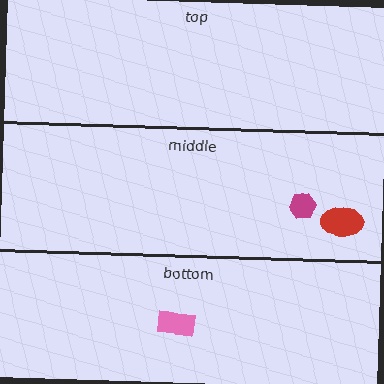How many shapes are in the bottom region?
1.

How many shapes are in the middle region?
2.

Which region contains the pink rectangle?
The bottom region.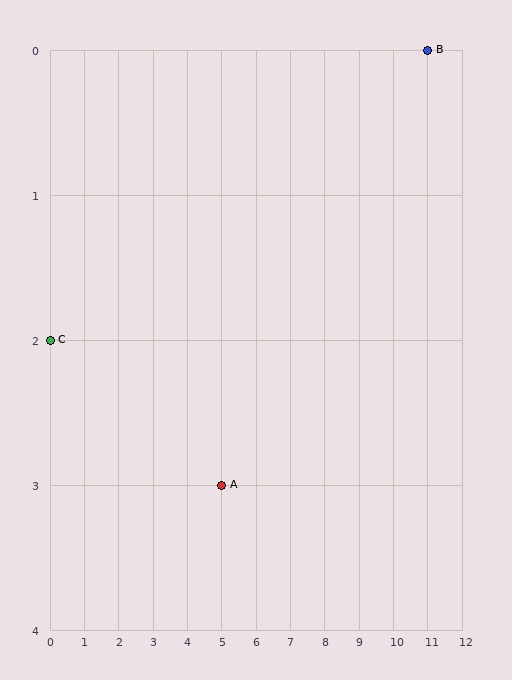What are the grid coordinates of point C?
Point C is at grid coordinates (0, 2).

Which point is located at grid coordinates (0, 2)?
Point C is at (0, 2).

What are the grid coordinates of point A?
Point A is at grid coordinates (5, 3).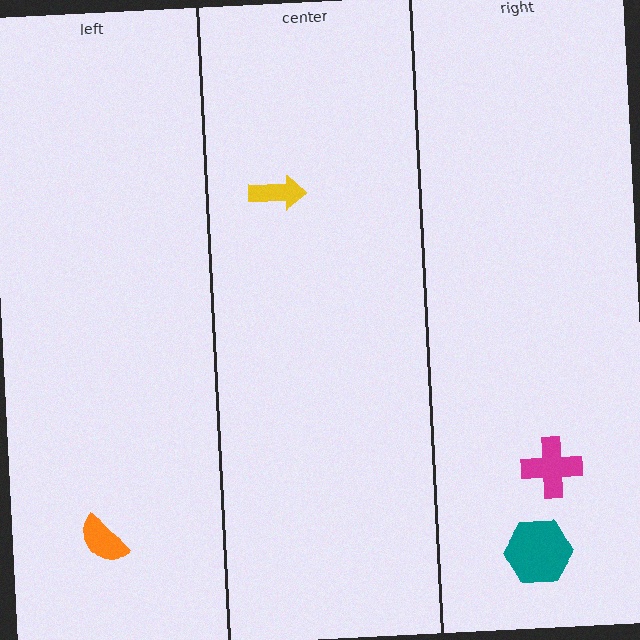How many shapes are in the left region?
1.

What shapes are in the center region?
The yellow arrow.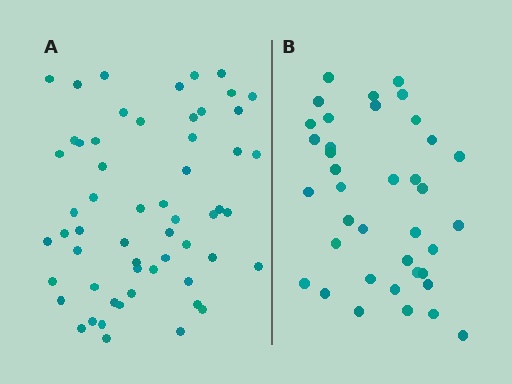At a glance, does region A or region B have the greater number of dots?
Region A (the left region) has more dots.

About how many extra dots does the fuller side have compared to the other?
Region A has approximately 20 more dots than region B.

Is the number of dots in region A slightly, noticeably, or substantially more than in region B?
Region A has substantially more. The ratio is roughly 1.5 to 1.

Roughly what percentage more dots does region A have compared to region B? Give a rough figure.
About 50% more.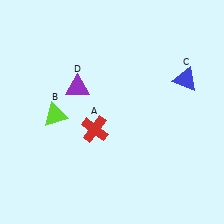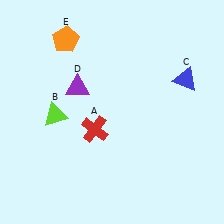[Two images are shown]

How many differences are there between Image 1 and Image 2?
There is 1 difference between the two images.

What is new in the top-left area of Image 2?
An orange pentagon (E) was added in the top-left area of Image 2.